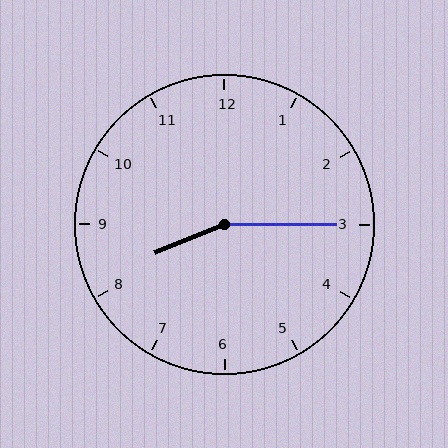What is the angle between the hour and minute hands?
Approximately 158 degrees.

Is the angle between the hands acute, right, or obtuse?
It is obtuse.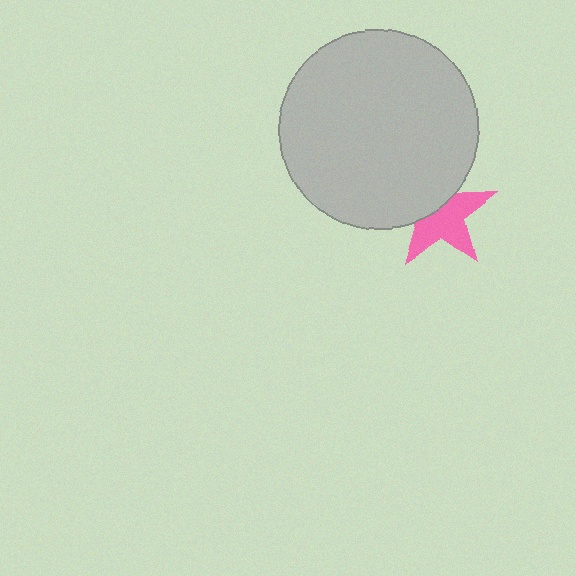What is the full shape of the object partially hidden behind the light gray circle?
The partially hidden object is a pink star.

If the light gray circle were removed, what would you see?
You would see the complete pink star.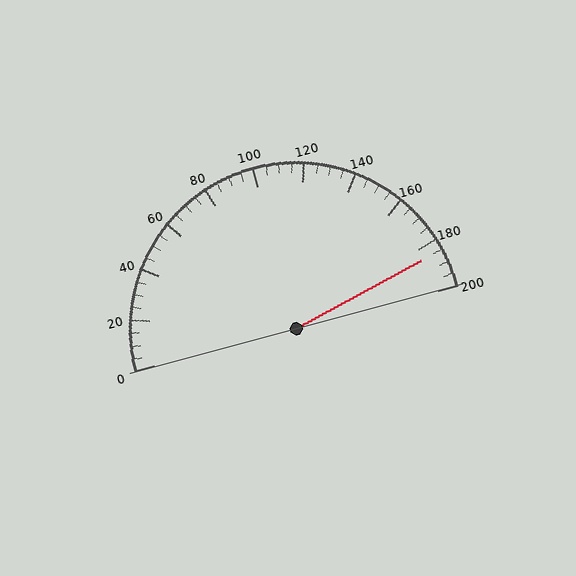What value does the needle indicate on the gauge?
The needle indicates approximately 185.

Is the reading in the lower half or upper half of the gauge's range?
The reading is in the upper half of the range (0 to 200).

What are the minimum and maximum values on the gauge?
The gauge ranges from 0 to 200.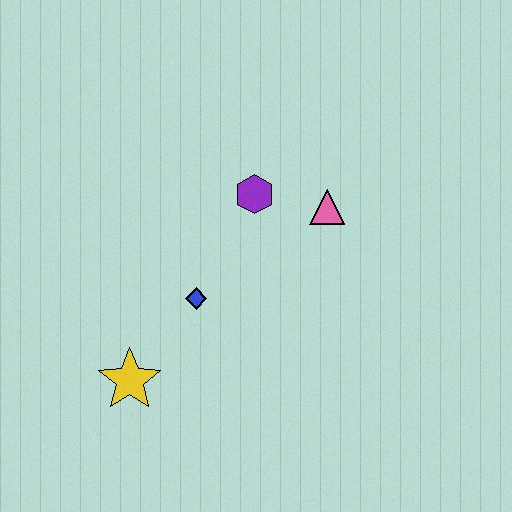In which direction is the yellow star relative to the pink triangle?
The yellow star is to the left of the pink triangle.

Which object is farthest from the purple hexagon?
The yellow star is farthest from the purple hexagon.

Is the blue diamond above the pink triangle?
No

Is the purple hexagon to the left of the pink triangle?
Yes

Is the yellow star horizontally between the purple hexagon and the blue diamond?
No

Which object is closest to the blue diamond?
The yellow star is closest to the blue diamond.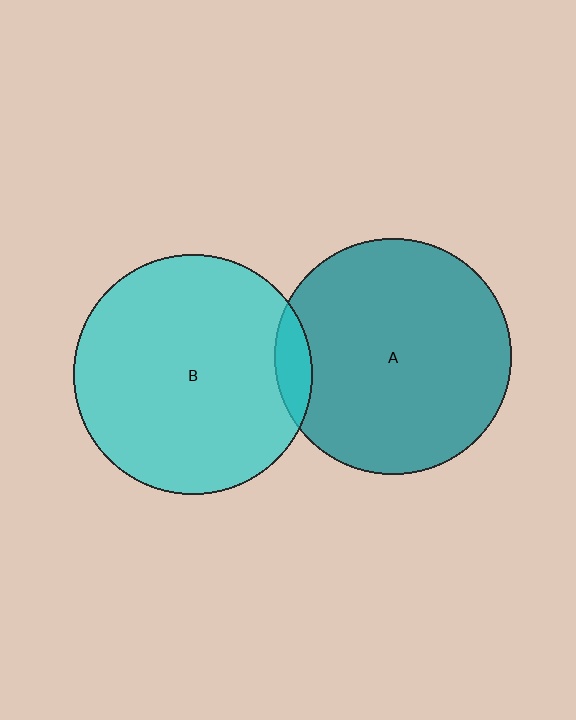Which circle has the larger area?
Circle B (cyan).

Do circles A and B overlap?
Yes.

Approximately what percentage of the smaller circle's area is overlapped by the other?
Approximately 5%.